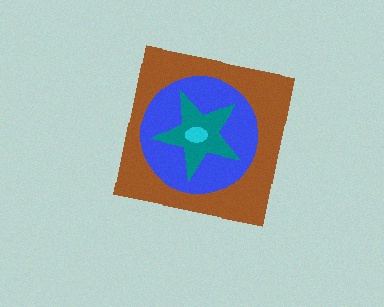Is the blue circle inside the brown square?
Yes.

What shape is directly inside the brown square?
The blue circle.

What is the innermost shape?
The cyan ellipse.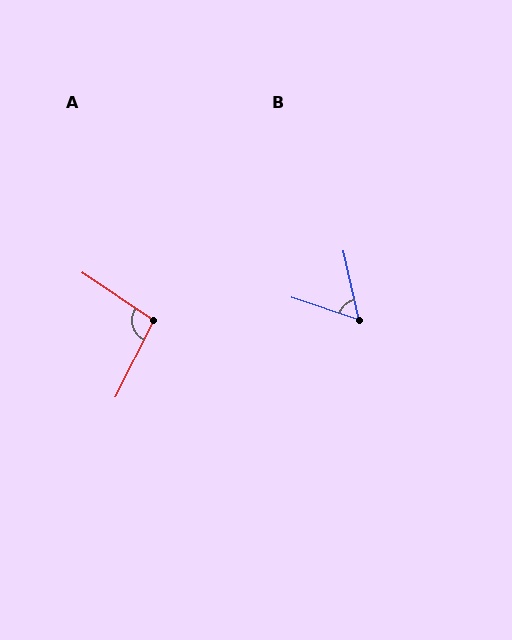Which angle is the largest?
A, at approximately 98 degrees.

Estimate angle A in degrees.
Approximately 98 degrees.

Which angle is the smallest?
B, at approximately 59 degrees.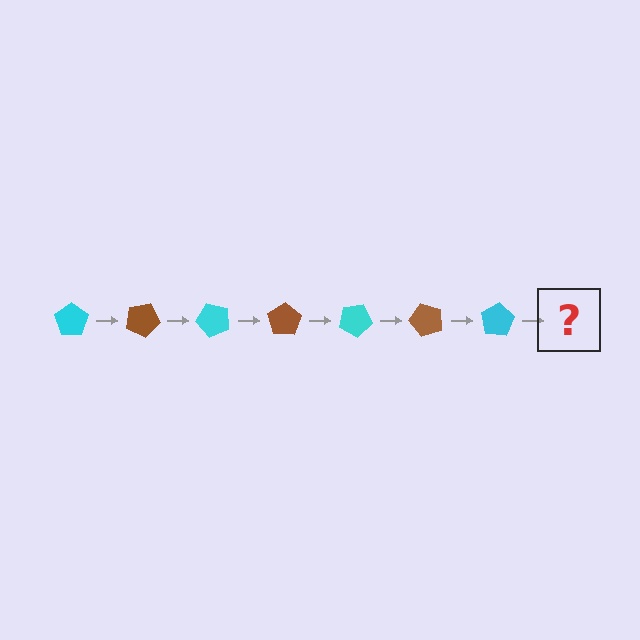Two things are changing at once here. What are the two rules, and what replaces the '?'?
The two rules are that it rotates 25 degrees each step and the color cycles through cyan and brown. The '?' should be a brown pentagon, rotated 175 degrees from the start.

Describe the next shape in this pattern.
It should be a brown pentagon, rotated 175 degrees from the start.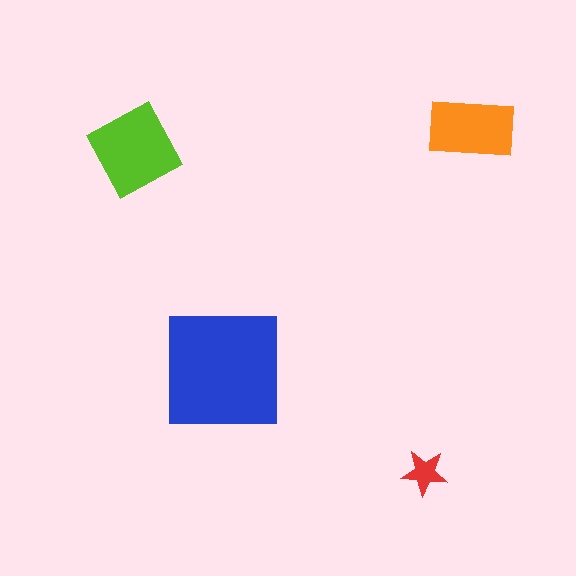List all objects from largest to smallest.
The blue square, the lime diamond, the orange rectangle, the red star.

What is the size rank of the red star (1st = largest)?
4th.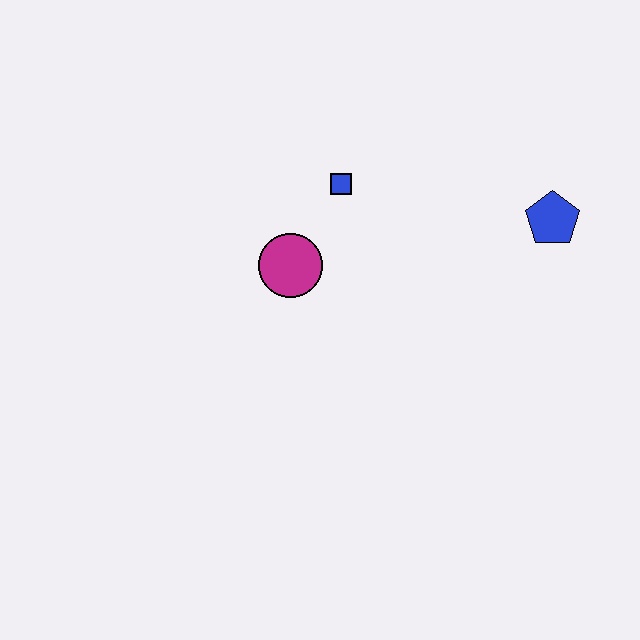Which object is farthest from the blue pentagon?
The magenta circle is farthest from the blue pentagon.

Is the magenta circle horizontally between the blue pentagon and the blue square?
No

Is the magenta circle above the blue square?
No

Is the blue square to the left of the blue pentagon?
Yes